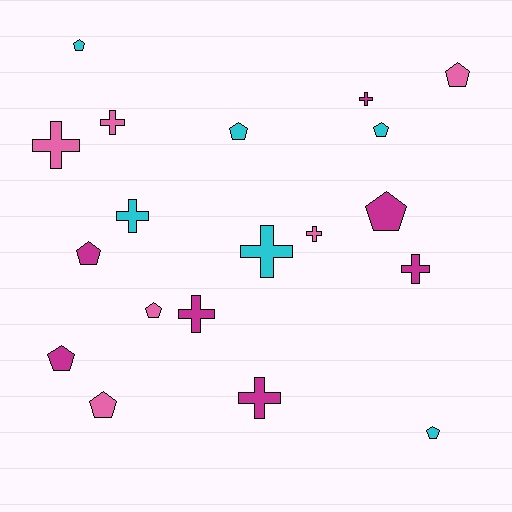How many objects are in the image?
There are 19 objects.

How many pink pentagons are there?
There are 3 pink pentagons.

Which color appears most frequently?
Magenta, with 7 objects.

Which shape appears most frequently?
Pentagon, with 10 objects.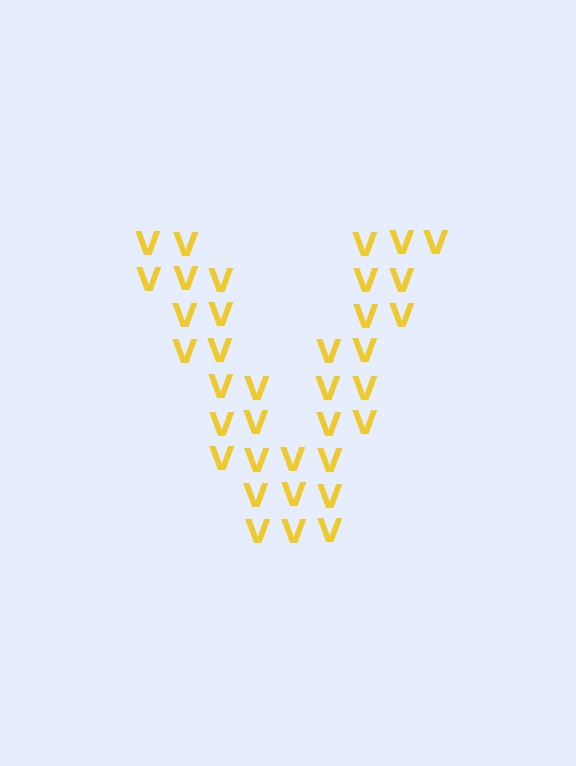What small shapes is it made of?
It is made of small letter V's.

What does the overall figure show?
The overall figure shows the letter V.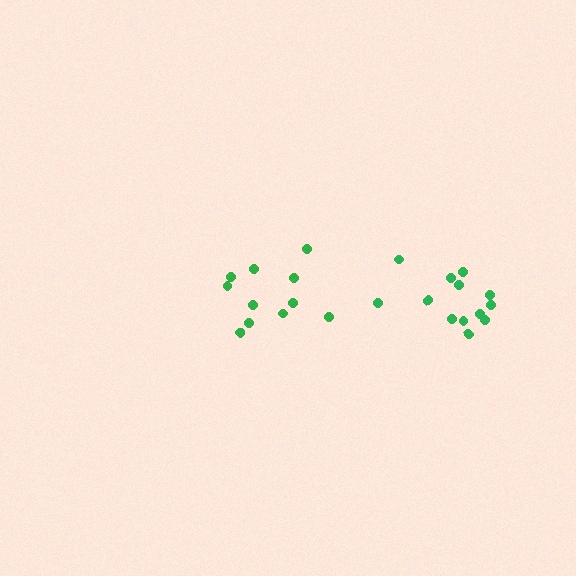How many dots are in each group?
Group 1: 13 dots, Group 2: 11 dots (24 total).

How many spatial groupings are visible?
There are 2 spatial groupings.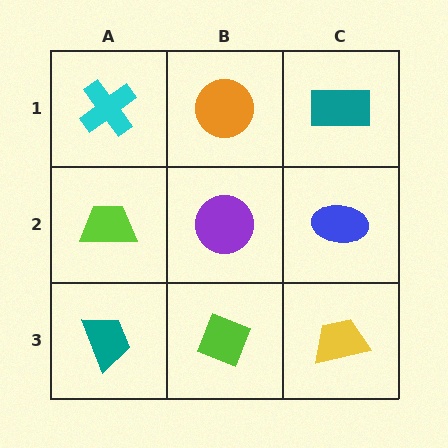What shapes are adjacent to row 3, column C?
A blue ellipse (row 2, column C), a lime diamond (row 3, column B).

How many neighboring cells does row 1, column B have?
3.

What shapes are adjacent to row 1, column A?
A lime trapezoid (row 2, column A), an orange circle (row 1, column B).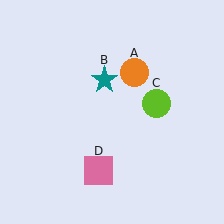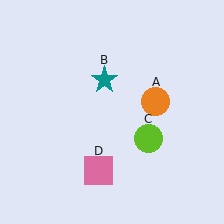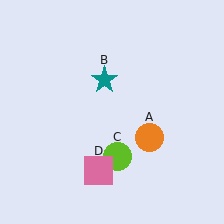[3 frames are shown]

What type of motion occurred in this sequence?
The orange circle (object A), lime circle (object C) rotated clockwise around the center of the scene.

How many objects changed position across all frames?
2 objects changed position: orange circle (object A), lime circle (object C).